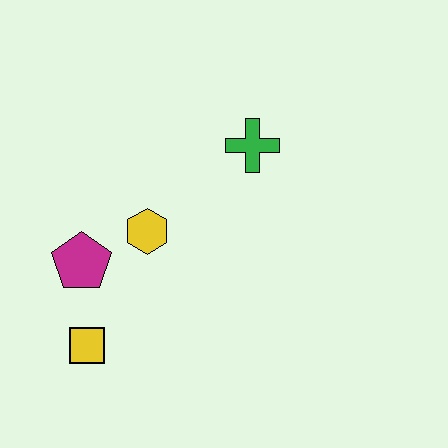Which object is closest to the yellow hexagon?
The magenta pentagon is closest to the yellow hexagon.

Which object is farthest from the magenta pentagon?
The green cross is farthest from the magenta pentagon.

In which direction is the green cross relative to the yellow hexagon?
The green cross is to the right of the yellow hexagon.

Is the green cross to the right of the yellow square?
Yes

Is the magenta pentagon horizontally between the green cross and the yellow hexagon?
No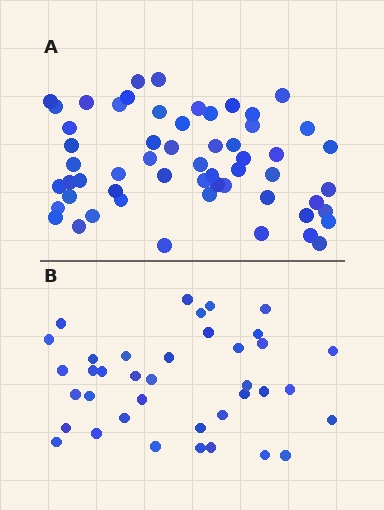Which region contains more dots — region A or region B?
Region A (the top region) has more dots.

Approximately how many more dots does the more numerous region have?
Region A has approximately 20 more dots than region B.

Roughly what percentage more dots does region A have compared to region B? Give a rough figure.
About 50% more.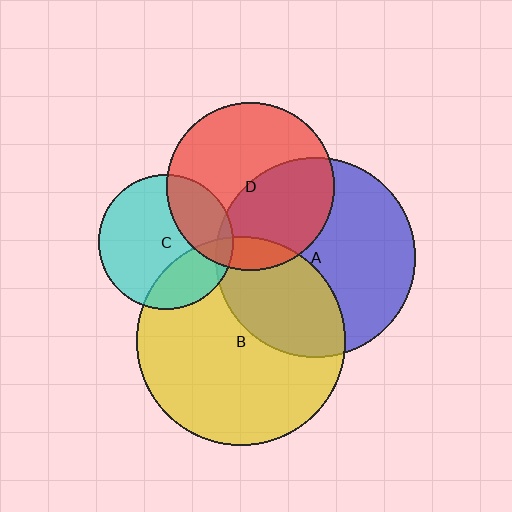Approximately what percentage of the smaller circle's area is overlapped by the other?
Approximately 5%.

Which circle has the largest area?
Circle B (yellow).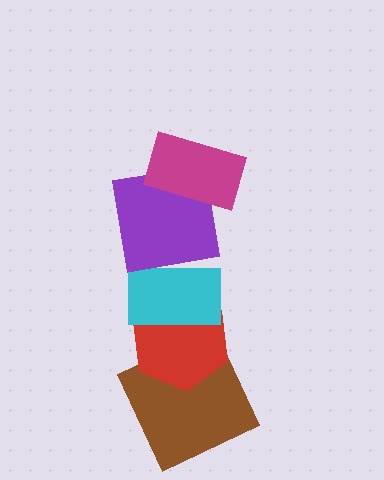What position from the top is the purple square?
The purple square is 2nd from the top.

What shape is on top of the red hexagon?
The cyan rectangle is on top of the red hexagon.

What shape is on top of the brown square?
The red hexagon is on top of the brown square.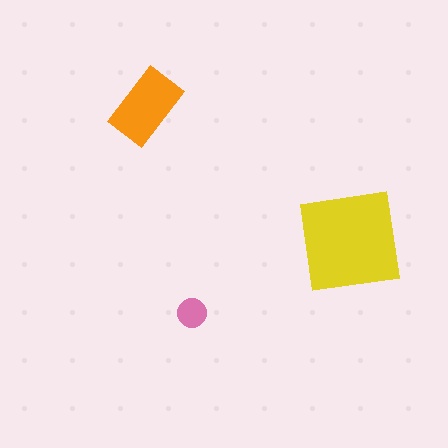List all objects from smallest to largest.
The pink circle, the orange rectangle, the yellow square.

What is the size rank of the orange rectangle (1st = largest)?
2nd.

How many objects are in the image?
There are 3 objects in the image.